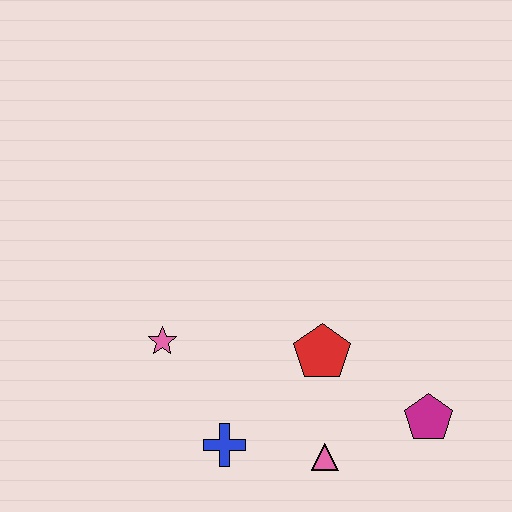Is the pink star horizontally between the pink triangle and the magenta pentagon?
No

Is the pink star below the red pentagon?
No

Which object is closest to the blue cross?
The pink triangle is closest to the blue cross.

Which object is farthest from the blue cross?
The magenta pentagon is farthest from the blue cross.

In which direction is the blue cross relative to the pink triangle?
The blue cross is to the left of the pink triangle.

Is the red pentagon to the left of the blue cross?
No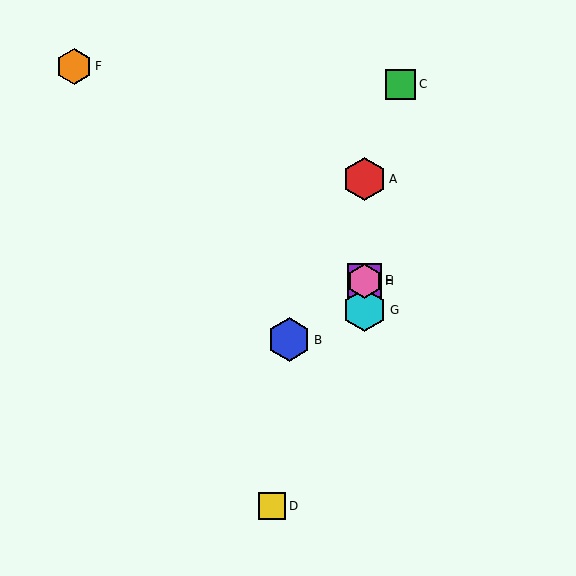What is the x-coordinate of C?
Object C is at x≈401.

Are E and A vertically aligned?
Yes, both are at x≈365.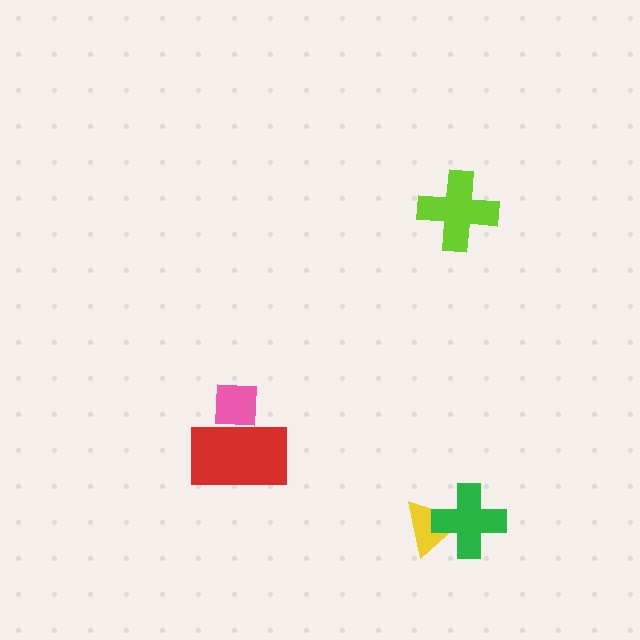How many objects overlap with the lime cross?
0 objects overlap with the lime cross.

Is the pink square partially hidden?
Yes, it is partially covered by another shape.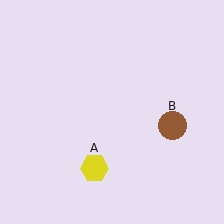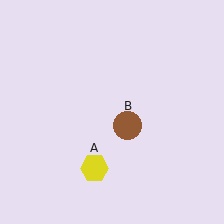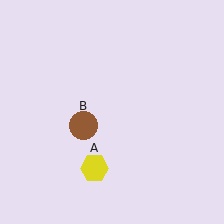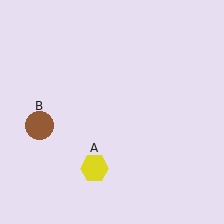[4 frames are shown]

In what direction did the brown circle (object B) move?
The brown circle (object B) moved left.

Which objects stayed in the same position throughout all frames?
Yellow hexagon (object A) remained stationary.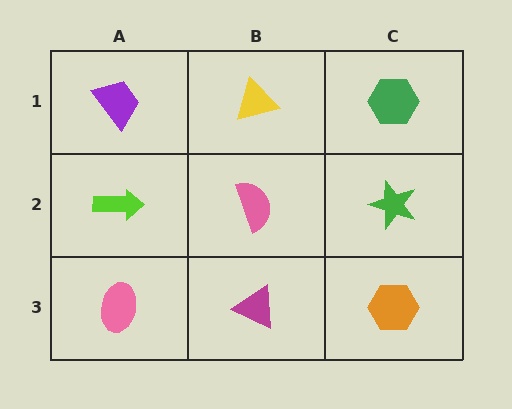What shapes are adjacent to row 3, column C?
A green star (row 2, column C), a magenta triangle (row 3, column B).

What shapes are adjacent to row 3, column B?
A pink semicircle (row 2, column B), a pink ellipse (row 3, column A), an orange hexagon (row 3, column C).